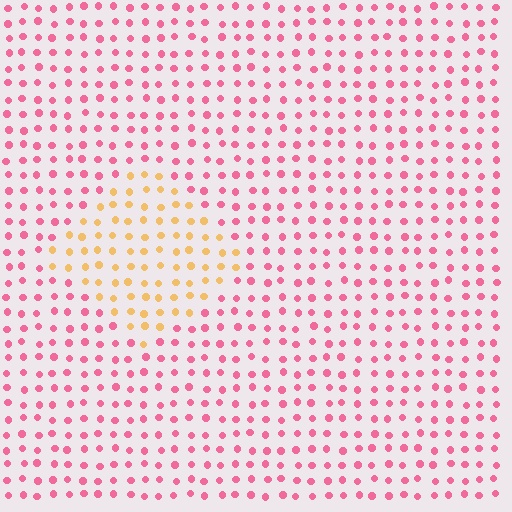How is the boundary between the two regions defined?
The boundary is defined purely by a slight shift in hue (about 60 degrees). Spacing, size, and orientation are identical on both sides.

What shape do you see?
I see a diamond.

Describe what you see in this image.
The image is filled with small pink elements in a uniform arrangement. A diamond-shaped region is visible where the elements are tinted to a slightly different hue, forming a subtle color boundary.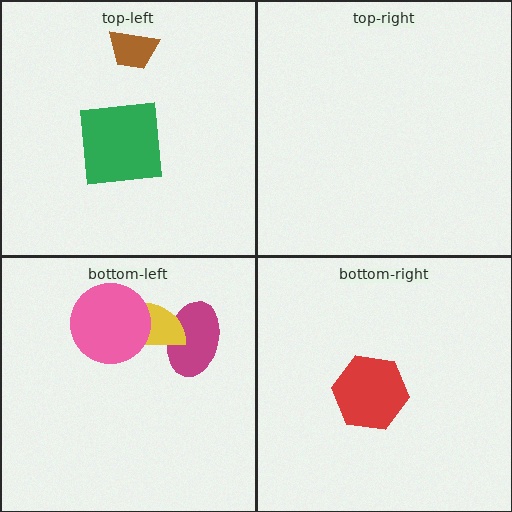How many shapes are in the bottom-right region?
1.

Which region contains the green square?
The top-left region.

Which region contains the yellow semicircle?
The bottom-left region.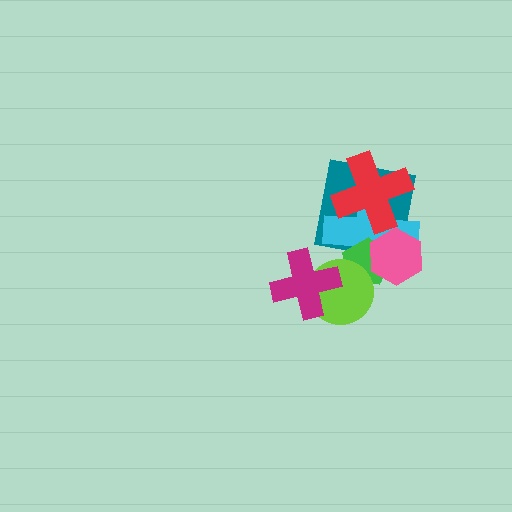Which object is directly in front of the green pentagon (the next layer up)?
The pink hexagon is directly in front of the green pentagon.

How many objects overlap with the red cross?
2 objects overlap with the red cross.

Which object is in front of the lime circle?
The magenta cross is in front of the lime circle.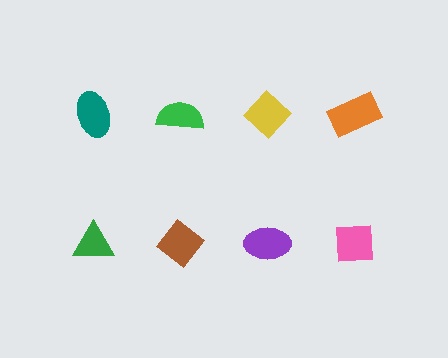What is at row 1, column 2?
A green semicircle.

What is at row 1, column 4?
An orange rectangle.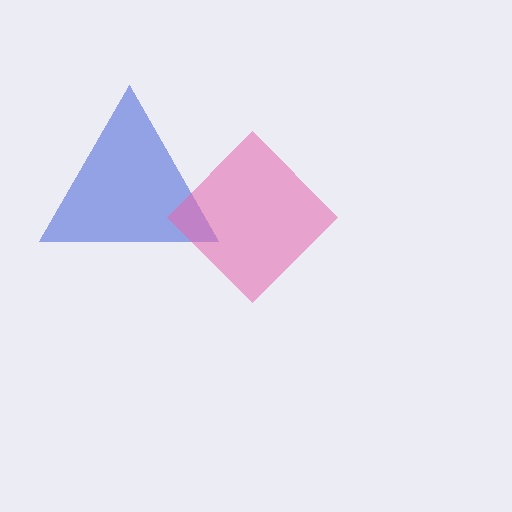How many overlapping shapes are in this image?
There are 2 overlapping shapes in the image.